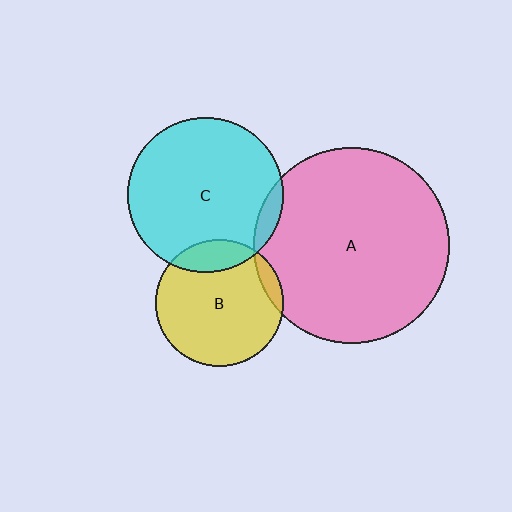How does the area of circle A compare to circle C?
Approximately 1.6 times.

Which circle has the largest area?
Circle A (pink).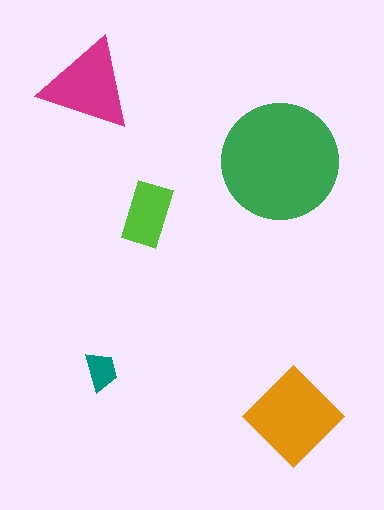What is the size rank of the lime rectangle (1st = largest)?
4th.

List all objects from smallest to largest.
The teal trapezoid, the lime rectangle, the magenta triangle, the orange diamond, the green circle.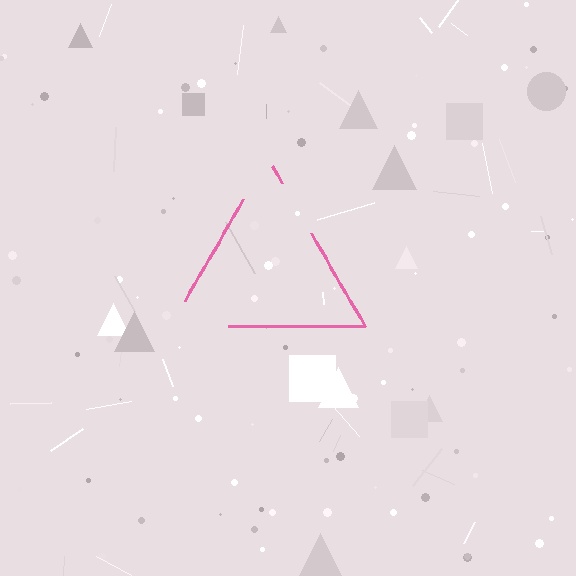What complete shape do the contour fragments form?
The contour fragments form a triangle.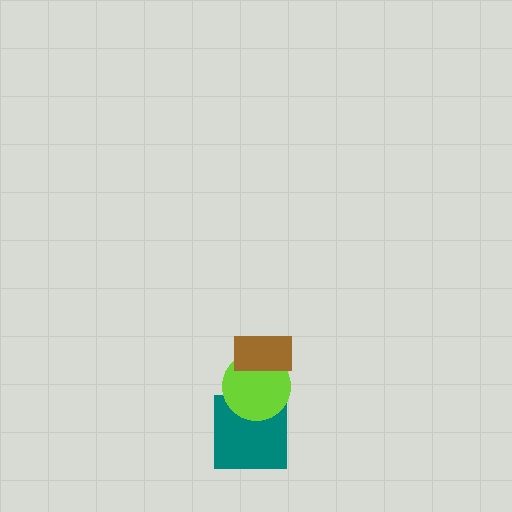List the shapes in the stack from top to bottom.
From top to bottom: the brown rectangle, the lime circle, the teal square.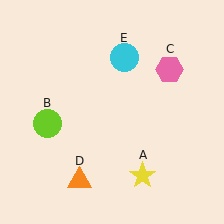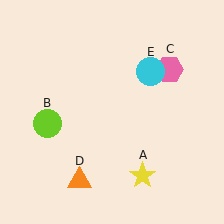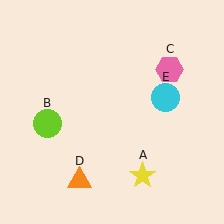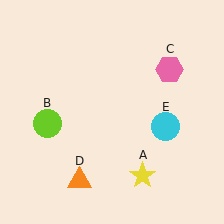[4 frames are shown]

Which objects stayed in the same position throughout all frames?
Yellow star (object A) and lime circle (object B) and pink hexagon (object C) and orange triangle (object D) remained stationary.